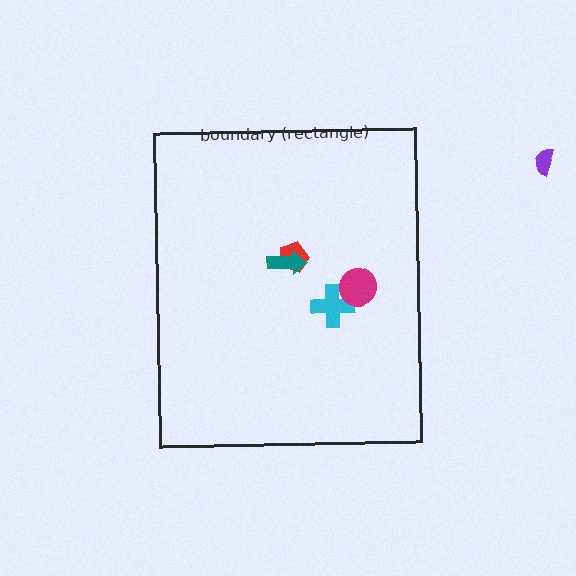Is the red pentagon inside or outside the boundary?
Inside.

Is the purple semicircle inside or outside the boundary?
Outside.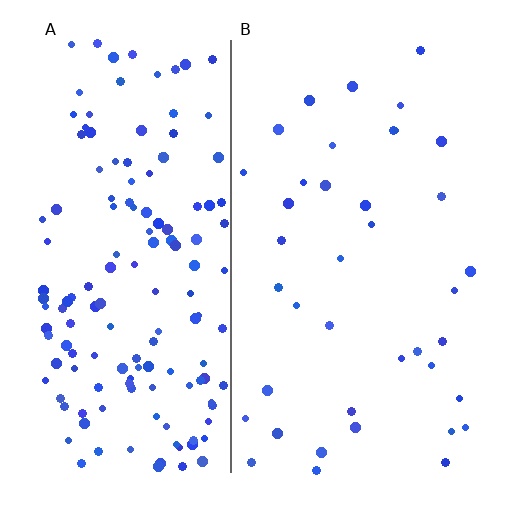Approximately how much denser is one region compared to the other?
Approximately 3.8× — region A over region B.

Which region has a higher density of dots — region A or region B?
A (the left).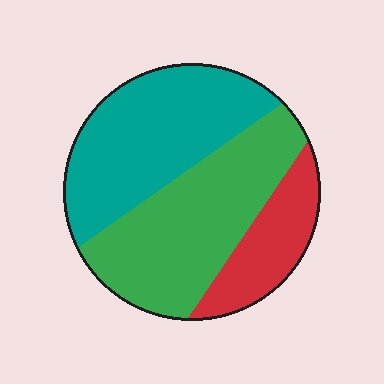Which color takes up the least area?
Red, at roughly 20%.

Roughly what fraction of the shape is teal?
Teal takes up between a quarter and a half of the shape.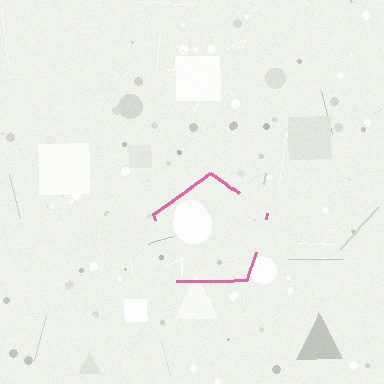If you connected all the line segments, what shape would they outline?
They would outline a pentagon.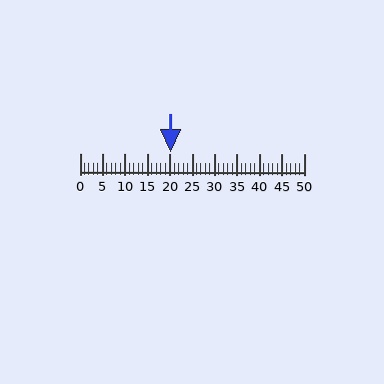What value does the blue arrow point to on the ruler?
The blue arrow points to approximately 20.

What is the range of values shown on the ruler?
The ruler shows values from 0 to 50.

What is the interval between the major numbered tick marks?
The major tick marks are spaced 5 units apart.